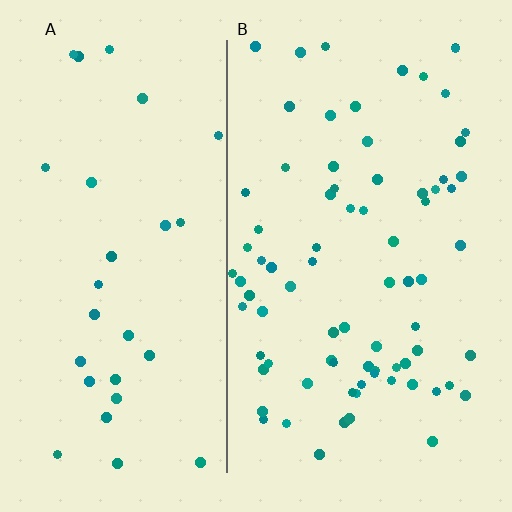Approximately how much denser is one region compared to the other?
Approximately 2.6× — region B over region A.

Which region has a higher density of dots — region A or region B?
B (the right).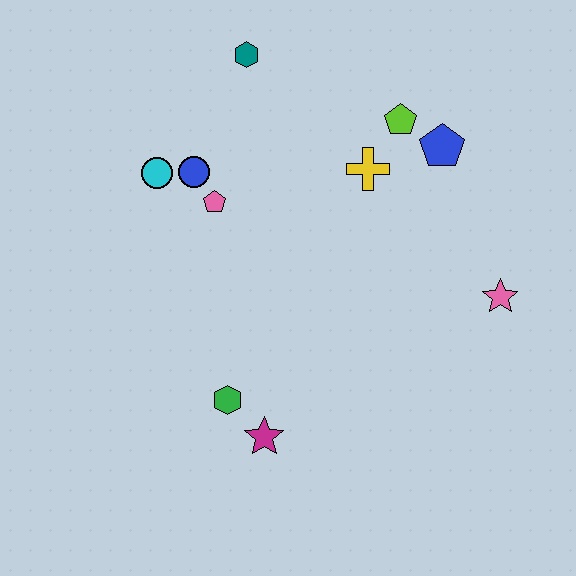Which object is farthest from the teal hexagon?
The magenta star is farthest from the teal hexagon.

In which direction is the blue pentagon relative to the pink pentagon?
The blue pentagon is to the right of the pink pentagon.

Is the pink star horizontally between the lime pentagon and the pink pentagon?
No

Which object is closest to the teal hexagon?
The blue circle is closest to the teal hexagon.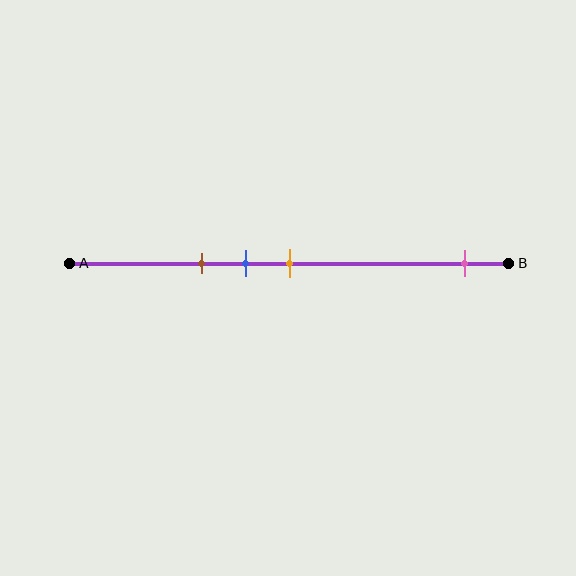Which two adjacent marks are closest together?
The blue and orange marks are the closest adjacent pair.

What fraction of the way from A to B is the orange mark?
The orange mark is approximately 50% (0.5) of the way from A to B.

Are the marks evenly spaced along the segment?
No, the marks are not evenly spaced.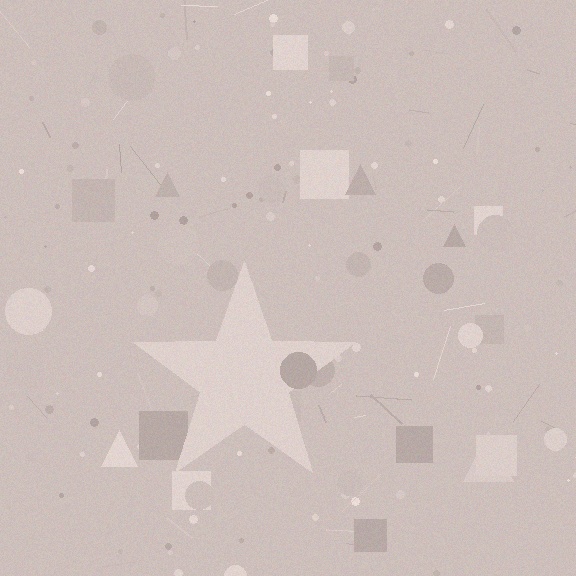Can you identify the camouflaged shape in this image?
The camouflaged shape is a star.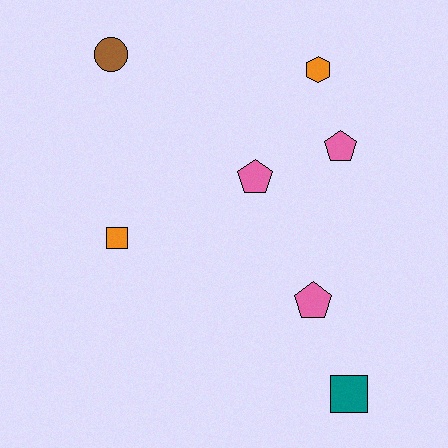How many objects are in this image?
There are 7 objects.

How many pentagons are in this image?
There are 3 pentagons.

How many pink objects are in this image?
There are 3 pink objects.